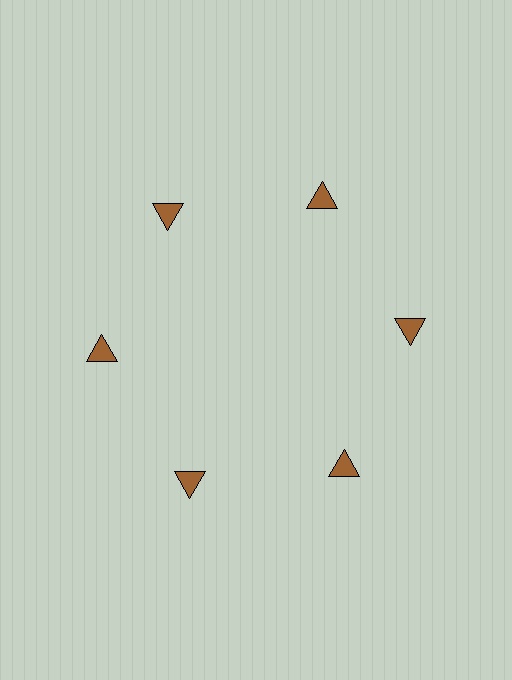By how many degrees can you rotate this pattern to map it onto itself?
The pattern maps onto itself every 60 degrees of rotation.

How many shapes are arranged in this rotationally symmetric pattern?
There are 6 shapes, arranged in 6 groups of 1.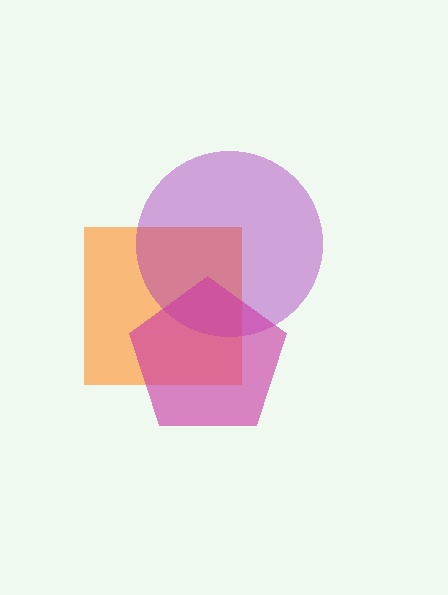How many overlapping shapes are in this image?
There are 3 overlapping shapes in the image.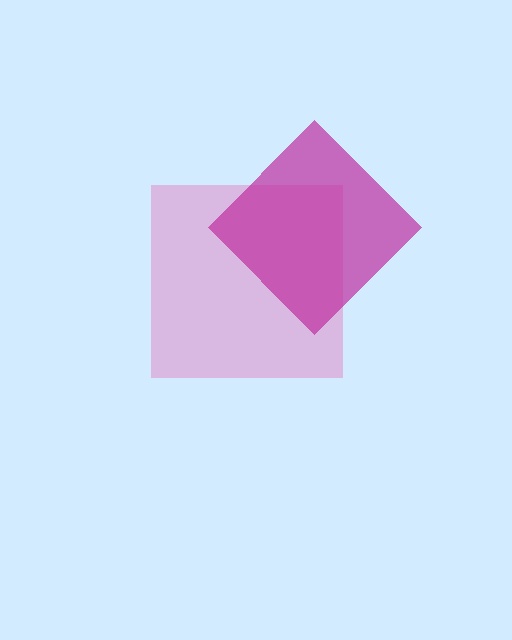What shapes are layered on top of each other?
The layered shapes are: a pink square, a magenta diamond.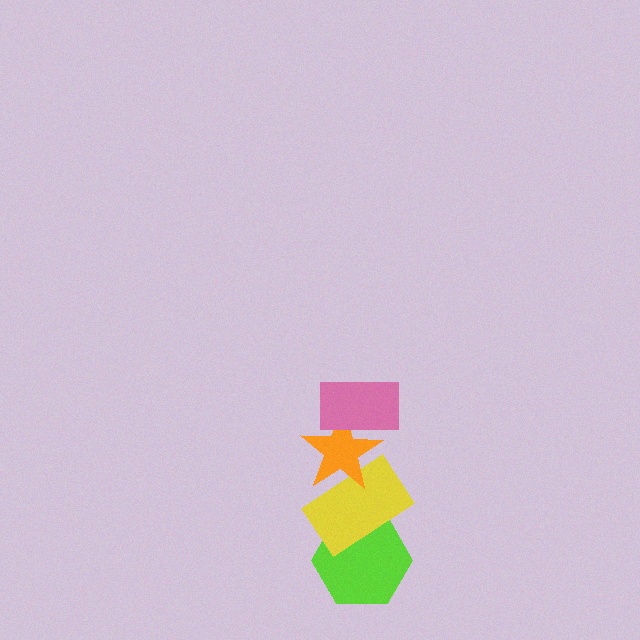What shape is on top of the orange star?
The pink rectangle is on top of the orange star.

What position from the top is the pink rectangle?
The pink rectangle is 1st from the top.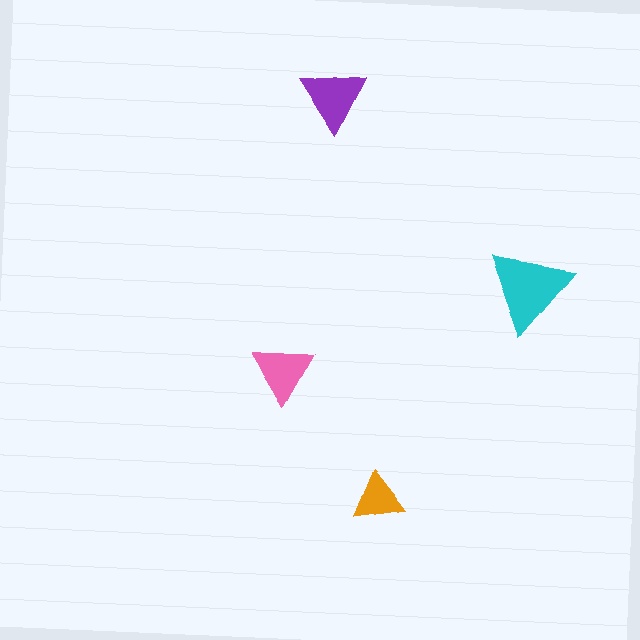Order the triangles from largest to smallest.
the cyan one, the purple one, the pink one, the orange one.